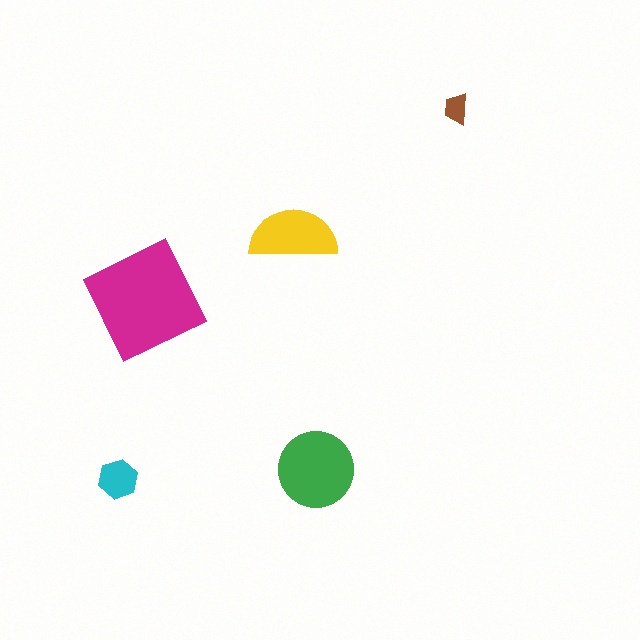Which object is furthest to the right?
The brown trapezoid is rightmost.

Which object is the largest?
The magenta square.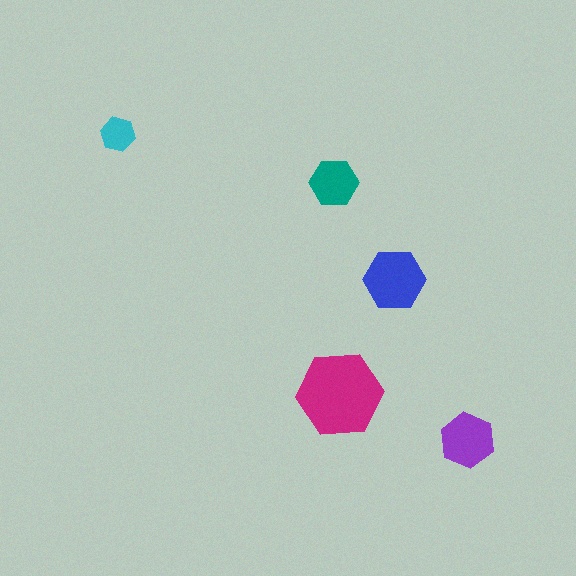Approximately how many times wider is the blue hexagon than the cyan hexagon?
About 1.5 times wider.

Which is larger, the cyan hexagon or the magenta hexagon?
The magenta one.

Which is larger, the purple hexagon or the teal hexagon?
The purple one.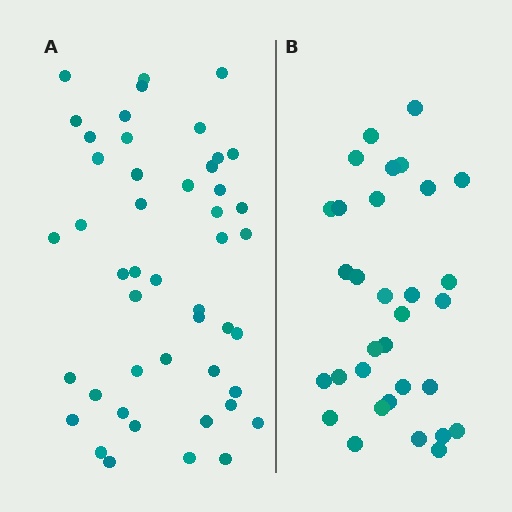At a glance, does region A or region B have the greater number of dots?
Region A (the left region) has more dots.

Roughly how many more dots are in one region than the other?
Region A has approximately 15 more dots than region B.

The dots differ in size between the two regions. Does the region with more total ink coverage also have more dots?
No. Region B has more total ink coverage because its dots are larger, but region A actually contains more individual dots. Total area can be misleading — the number of items is what matters here.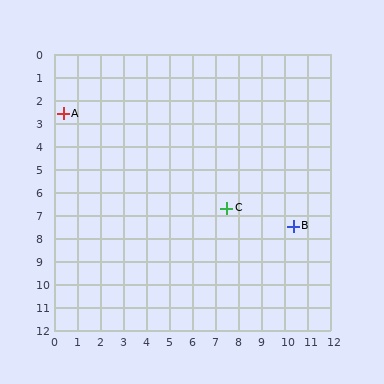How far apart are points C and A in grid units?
Points C and A are about 8.2 grid units apart.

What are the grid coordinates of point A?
Point A is at approximately (0.4, 2.6).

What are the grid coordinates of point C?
Point C is at approximately (7.5, 6.7).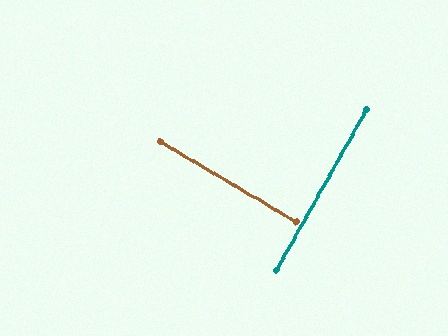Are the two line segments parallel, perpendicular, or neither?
Perpendicular — they meet at approximately 88°.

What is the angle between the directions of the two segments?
Approximately 88 degrees.